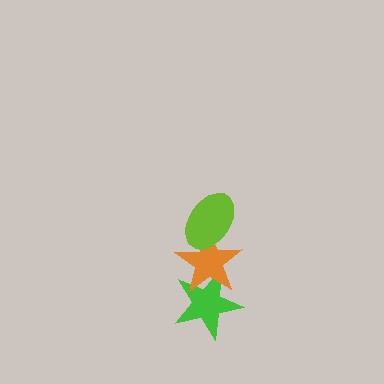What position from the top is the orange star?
The orange star is 2nd from the top.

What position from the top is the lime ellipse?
The lime ellipse is 1st from the top.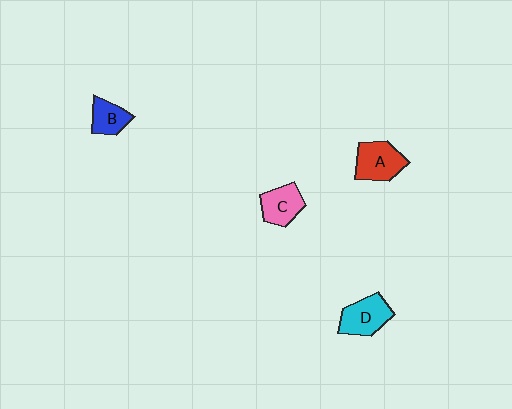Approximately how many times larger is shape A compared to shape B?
Approximately 1.4 times.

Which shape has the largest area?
Shape A (red).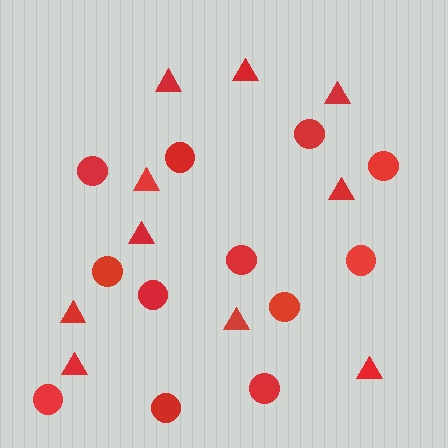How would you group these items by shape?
There are 2 groups: one group of circles (12) and one group of triangles (10).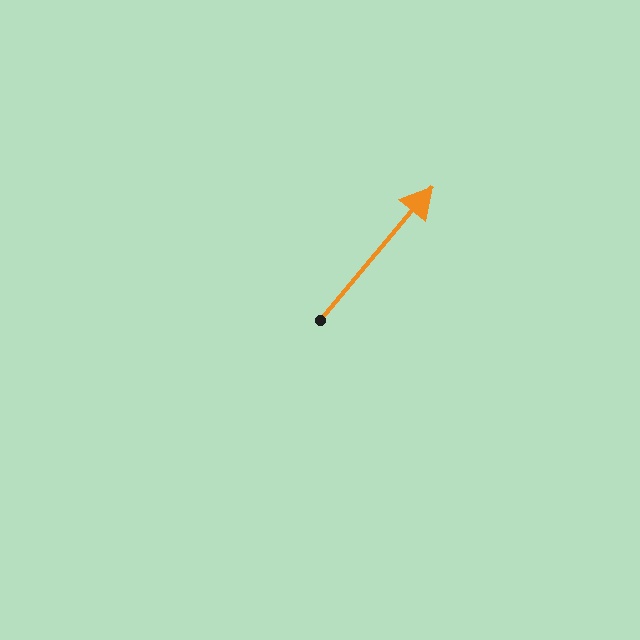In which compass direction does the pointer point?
Northeast.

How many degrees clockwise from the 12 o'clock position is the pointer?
Approximately 40 degrees.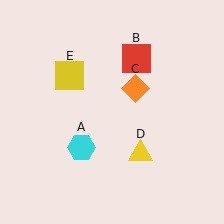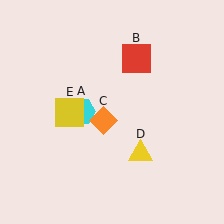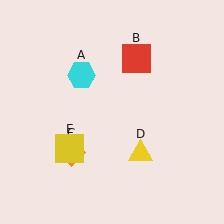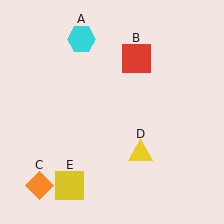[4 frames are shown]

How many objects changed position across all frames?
3 objects changed position: cyan hexagon (object A), orange diamond (object C), yellow square (object E).